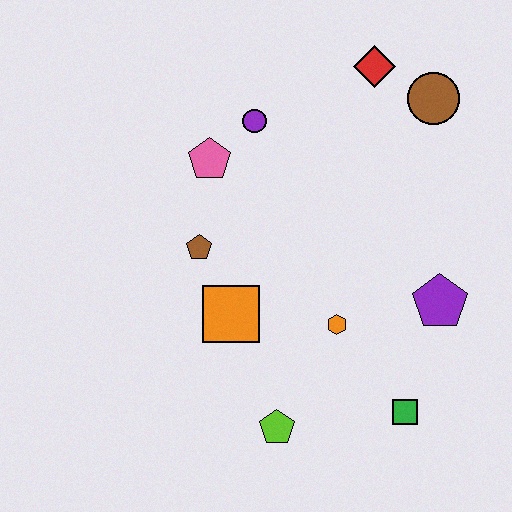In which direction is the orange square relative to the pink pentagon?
The orange square is below the pink pentagon.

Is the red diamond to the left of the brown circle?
Yes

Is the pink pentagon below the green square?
No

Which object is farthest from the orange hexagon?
The red diamond is farthest from the orange hexagon.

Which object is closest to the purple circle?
The pink pentagon is closest to the purple circle.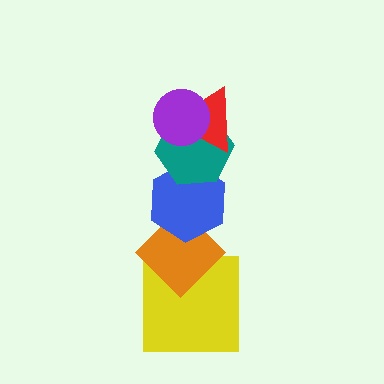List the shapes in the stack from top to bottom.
From top to bottom: the purple circle, the red triangle, the teal hexagon, the blue hexagon, the orange diamond, the yellow square.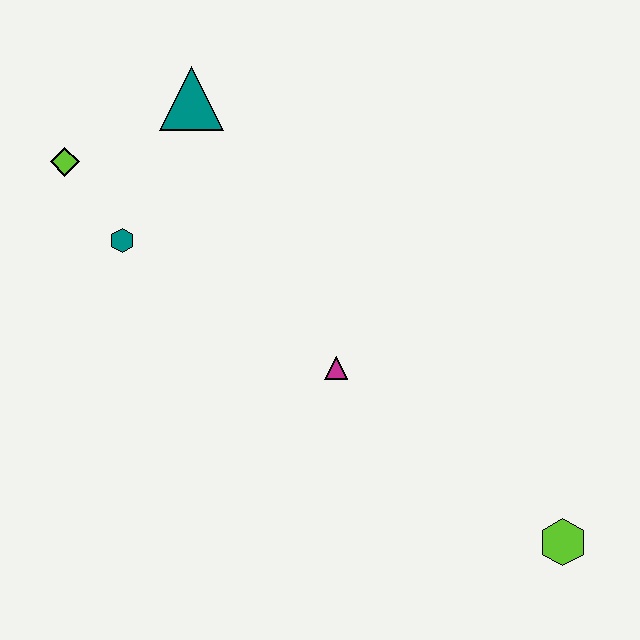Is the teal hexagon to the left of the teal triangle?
Yes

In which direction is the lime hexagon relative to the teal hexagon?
The lime hexagon is to the right of the teal hexagon.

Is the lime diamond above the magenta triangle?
Yes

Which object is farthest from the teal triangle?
The lime hexagon is farthest from the teal triangle.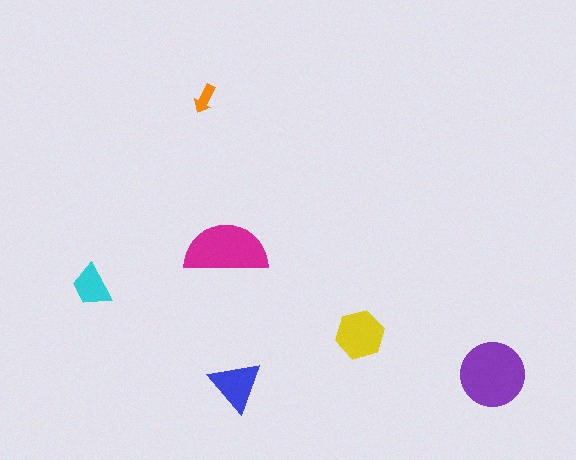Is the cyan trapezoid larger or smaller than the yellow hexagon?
Smaller.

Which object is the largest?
The purple circle.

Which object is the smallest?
The orange arrow.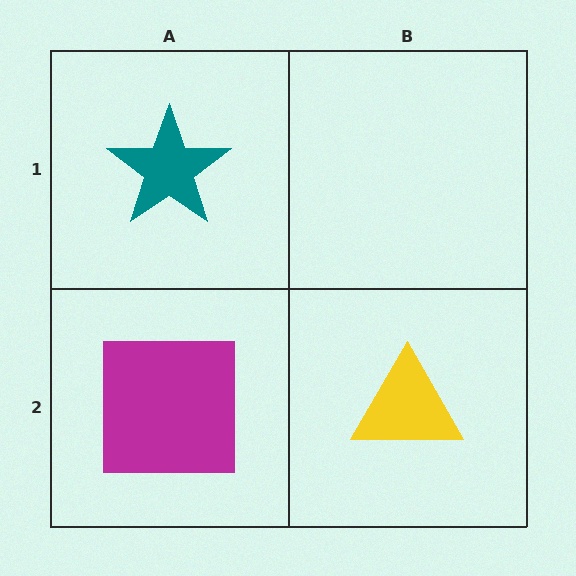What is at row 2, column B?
A yellow triangle.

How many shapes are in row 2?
2 shapes.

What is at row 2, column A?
A magenta square.